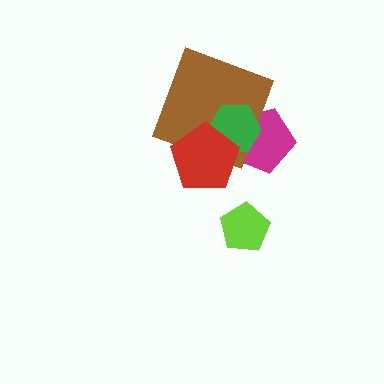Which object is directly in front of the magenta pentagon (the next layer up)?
The brown square is directly in front of the magenta pentagon.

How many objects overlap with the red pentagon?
3 objects overlap with the red pentagon.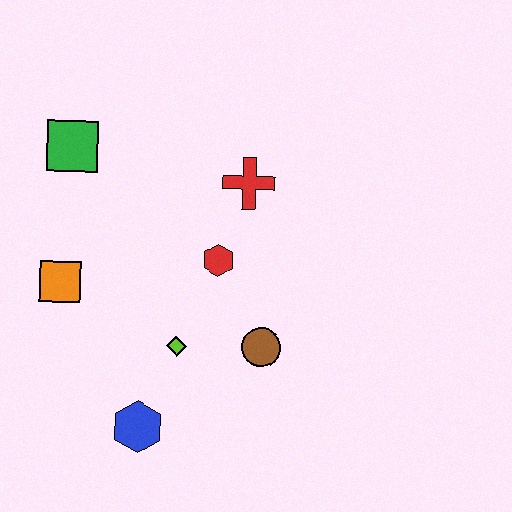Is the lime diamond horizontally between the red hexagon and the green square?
Yes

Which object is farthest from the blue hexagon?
The green square is farthest from the blue hexagon.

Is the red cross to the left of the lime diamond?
No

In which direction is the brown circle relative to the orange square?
The brown circle is to the right of the orange square.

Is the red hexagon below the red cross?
Yes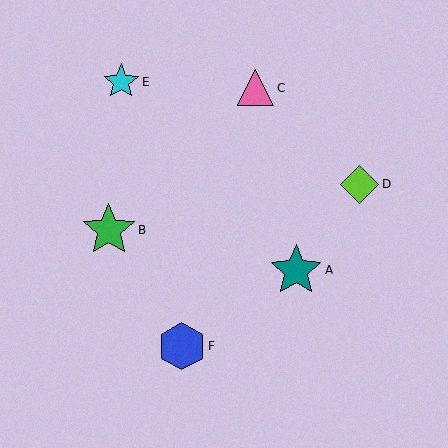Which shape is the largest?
The green star (labeled B) is the largest.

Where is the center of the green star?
The center of the green star is at (109, 230).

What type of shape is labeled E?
Shape E is a cyan star.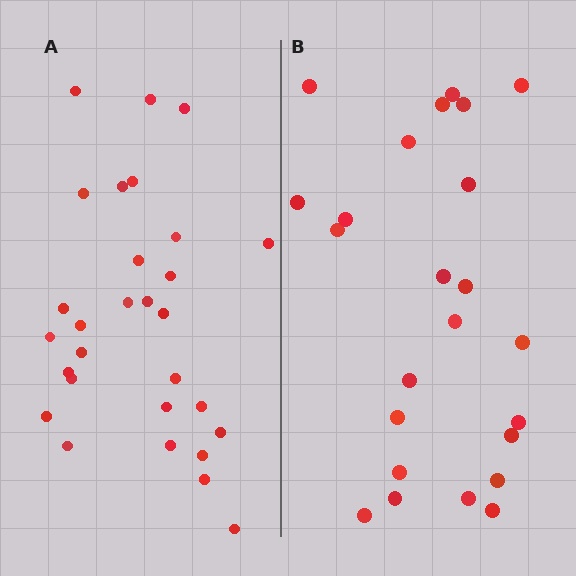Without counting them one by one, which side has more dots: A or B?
Region A (the left region) has more dots.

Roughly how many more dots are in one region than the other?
Region A has about 5 more dots than region B.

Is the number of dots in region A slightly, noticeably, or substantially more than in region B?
Region A has only slightly more — the two regions are fairly close. The ratio is roughly 1.2 to 1.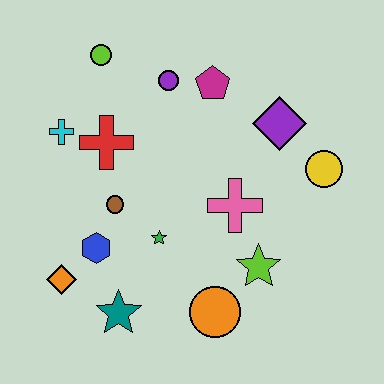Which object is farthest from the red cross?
The yellow circle is farthest from the red cross.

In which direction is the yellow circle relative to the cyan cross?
The yellow circle is to the right of the cyan cross.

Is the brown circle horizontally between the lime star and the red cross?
Yes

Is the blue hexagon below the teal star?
No